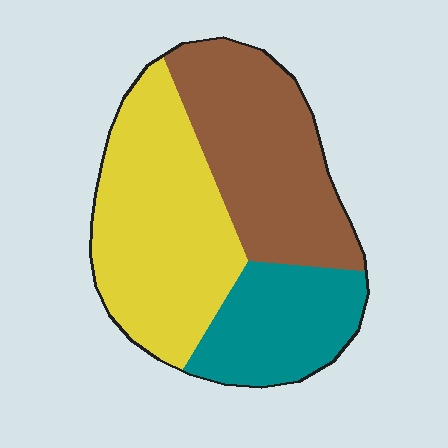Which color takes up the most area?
Yellow, at roughly 40%.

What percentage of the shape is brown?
Brown takes up about three eighths (3/8) of the shape.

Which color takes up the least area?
Teal, at roughly 20%.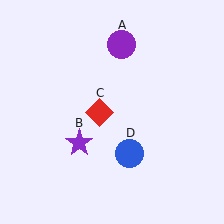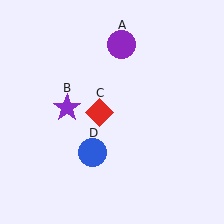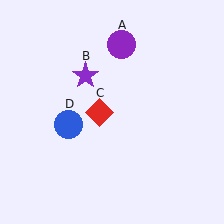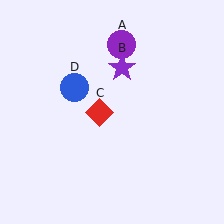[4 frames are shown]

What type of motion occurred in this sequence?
The purple star (object B), blue circle (object D) rotated clockwise around the center of the scene.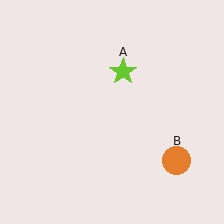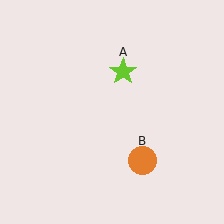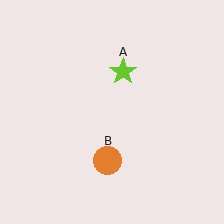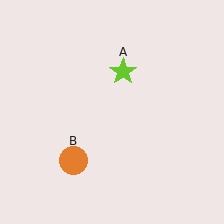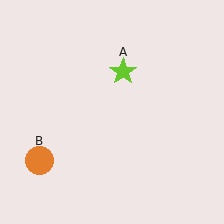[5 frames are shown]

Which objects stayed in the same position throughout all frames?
Lime star (object A) remained stationary.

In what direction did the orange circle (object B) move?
The orange circle (object B) moved left.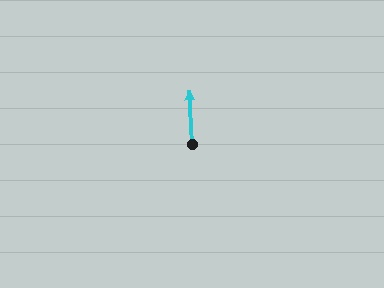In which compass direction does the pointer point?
North.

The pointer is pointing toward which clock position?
Roughly 12 o'clock.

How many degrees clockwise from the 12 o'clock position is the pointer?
Approximately 357 degrees.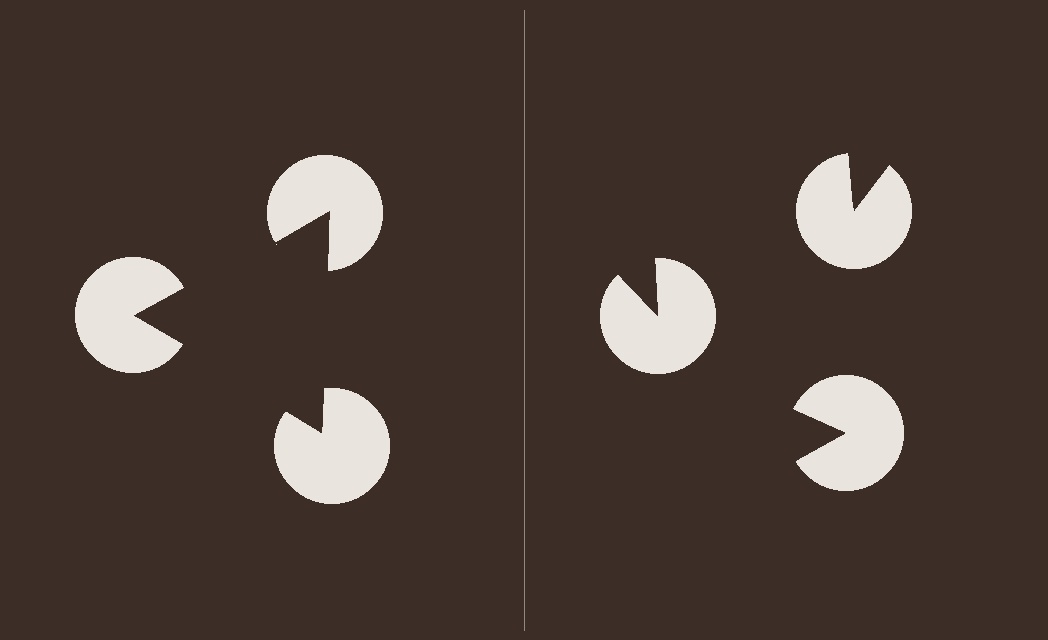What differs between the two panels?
The pac-man discs are positioned identically on both sides; only the wedge orientations differ. On the left they align to a triangle; on the right they are misaligned.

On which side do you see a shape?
An illusory triangle appears on the left side. On the right side the wedge cuts are rotated, so no coherent shape forms.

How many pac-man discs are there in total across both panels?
6 — 3 on each side.